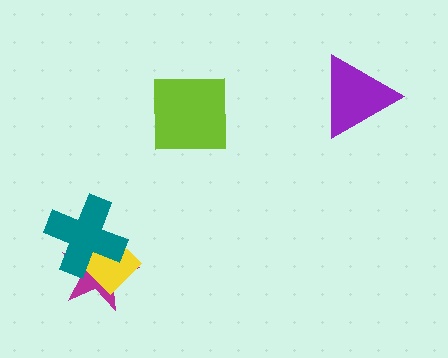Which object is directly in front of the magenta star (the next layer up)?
The yellow diamond is directly in front of the magenta star.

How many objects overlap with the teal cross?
2 objects overlap with the teal cross.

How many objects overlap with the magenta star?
2 objects overlap with the magenta star.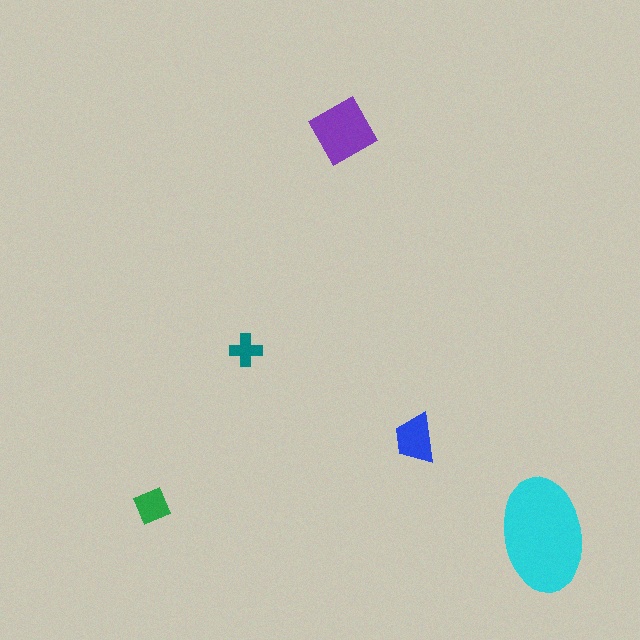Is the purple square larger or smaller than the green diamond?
Larger.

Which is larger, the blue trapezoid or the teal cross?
The blue trapezoid.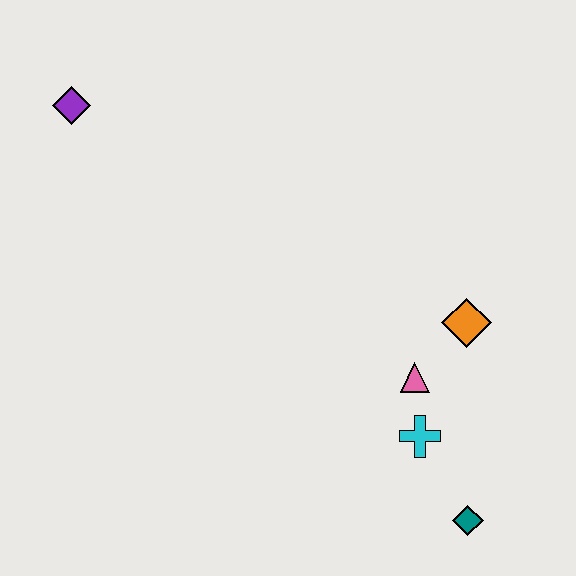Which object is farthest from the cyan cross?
The purple diamond is farthest from the cyan cross.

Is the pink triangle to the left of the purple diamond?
No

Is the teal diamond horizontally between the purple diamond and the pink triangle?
No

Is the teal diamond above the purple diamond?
No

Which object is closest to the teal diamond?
The cyan cross is closest to the teal diamond.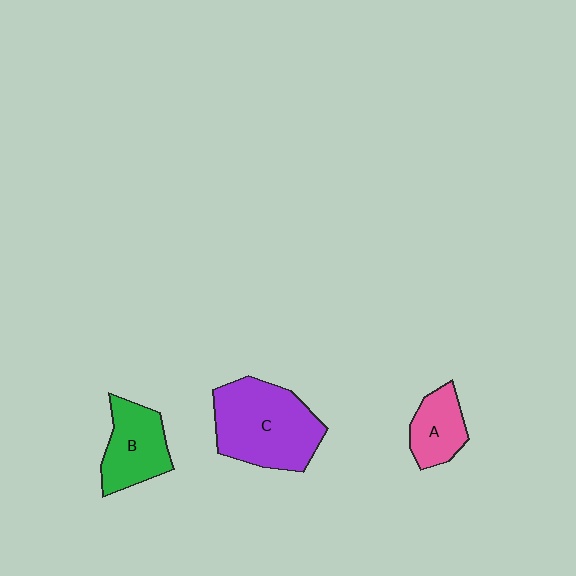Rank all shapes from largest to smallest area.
From largest to smallest: C (purple), B (green), A (pink).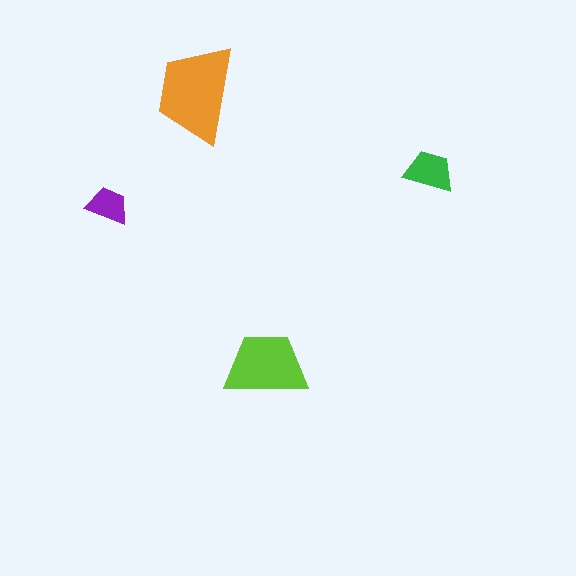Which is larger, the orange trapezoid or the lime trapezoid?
The orange one.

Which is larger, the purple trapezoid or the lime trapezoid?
The lime one.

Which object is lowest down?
The lime trapezoid is bottommost.